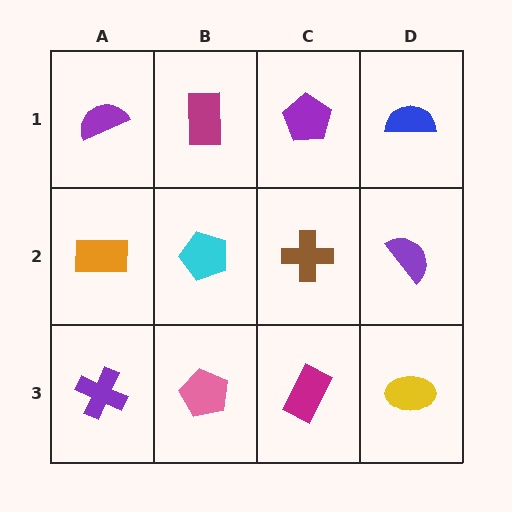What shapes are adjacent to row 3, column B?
A cyan pentagon (row 2, column B), a purple cross (row 3, column A), a magenta rectangle (row 3, column C).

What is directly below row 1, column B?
A cyan pentagon.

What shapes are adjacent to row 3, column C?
A brown cross (row 2, column C), a pink pentagon (row 3, column B), a yellow ellipse (row 3, column D).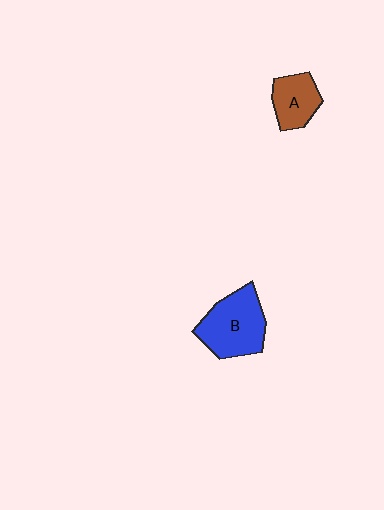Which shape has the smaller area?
Shape A (brown).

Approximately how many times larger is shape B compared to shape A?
Approximately 1.7 times.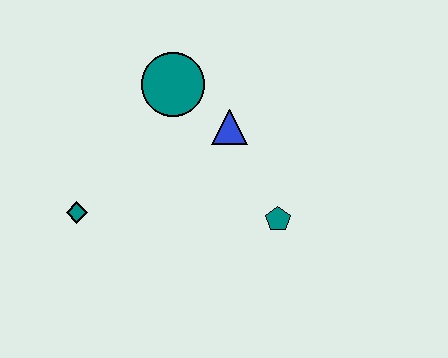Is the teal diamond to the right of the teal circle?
No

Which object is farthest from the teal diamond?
The teal pentagon is farthest from the teal diamond.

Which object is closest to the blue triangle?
The teal circle is closest to the blue triangle.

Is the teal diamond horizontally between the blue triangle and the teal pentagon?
No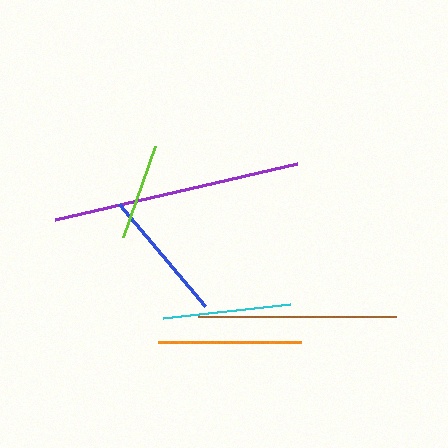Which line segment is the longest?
The purple line is the longest at approximately 249 pixels.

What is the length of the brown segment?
The brown segment is approximately 198 pixels long.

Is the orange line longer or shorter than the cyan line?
The orange line is longer than the cyan line.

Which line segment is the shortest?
The lime line is the shortest at approximately 96 pixels.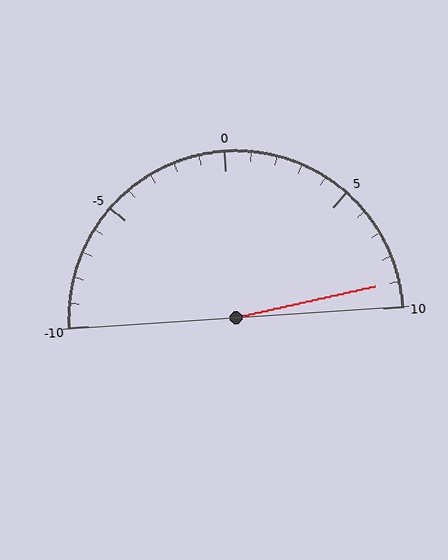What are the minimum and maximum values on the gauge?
The gauge ranges from -10 to 10.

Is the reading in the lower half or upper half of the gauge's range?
The reading is in the upper half of the range (-10 to 10).